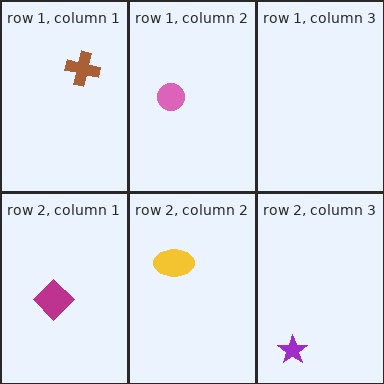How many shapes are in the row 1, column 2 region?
1.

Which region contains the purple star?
The row 2, column 3 region.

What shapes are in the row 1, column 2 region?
The pink circle.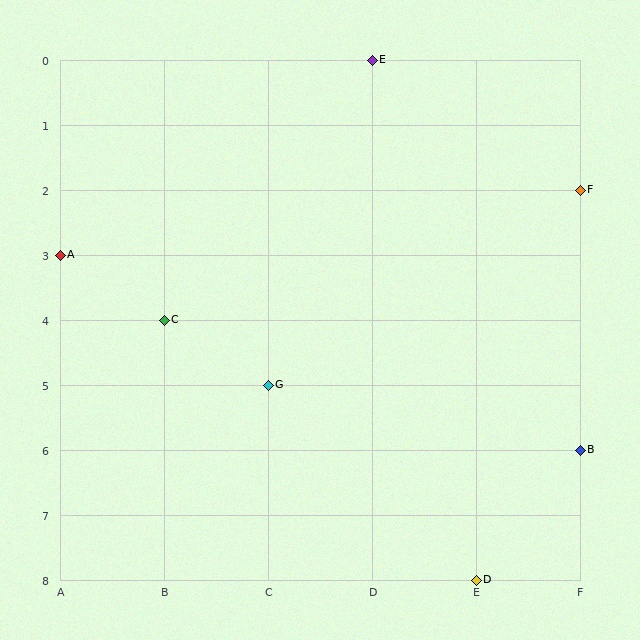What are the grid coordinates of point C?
Point C is at grid coordinates (B, 4).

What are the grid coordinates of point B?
Point B is at grid coordinates (F, 6).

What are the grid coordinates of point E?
Point E is at grid coordinates (D, 0).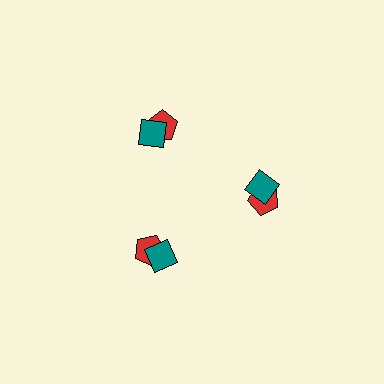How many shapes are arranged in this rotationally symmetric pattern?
There are 6 shapes, arranged in 3 groups of 2.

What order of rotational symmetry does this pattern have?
This pattern has 3-fold rotational symmetry.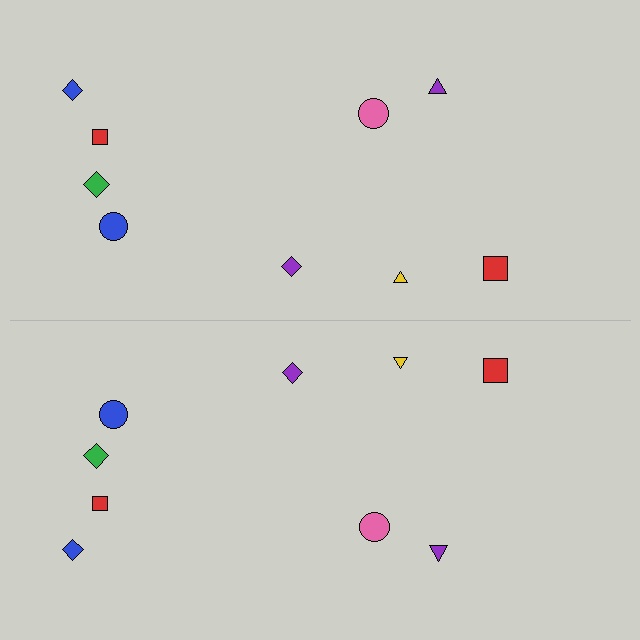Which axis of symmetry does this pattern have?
The pattern has a horizontal axis of symmetry running through the center of the image.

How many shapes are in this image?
There are 18 shapes in this image.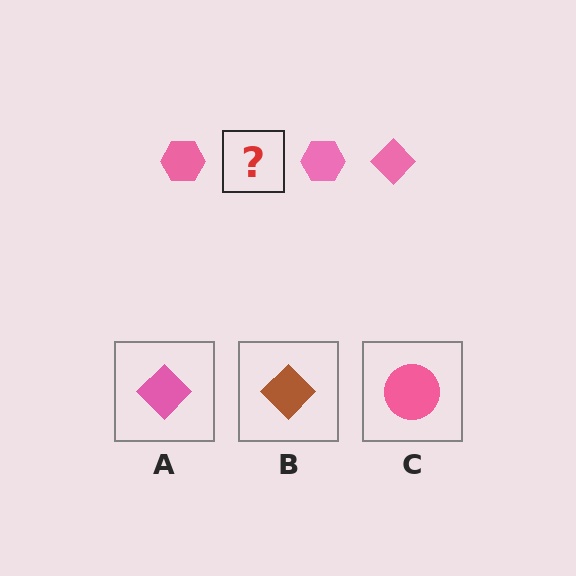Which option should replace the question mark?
Option A.